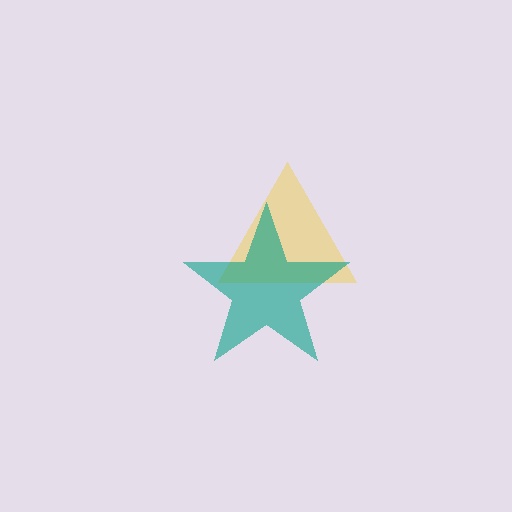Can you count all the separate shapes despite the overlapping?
Yes, there are 2 separate shapes.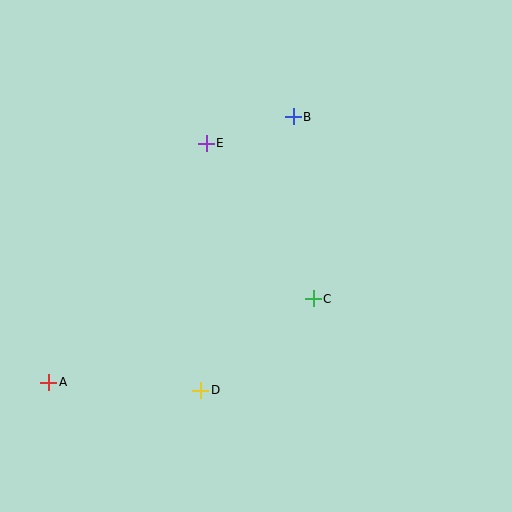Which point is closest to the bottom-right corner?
Point C is closest to the bottom-right corner.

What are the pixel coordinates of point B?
Point B is at (293, 117).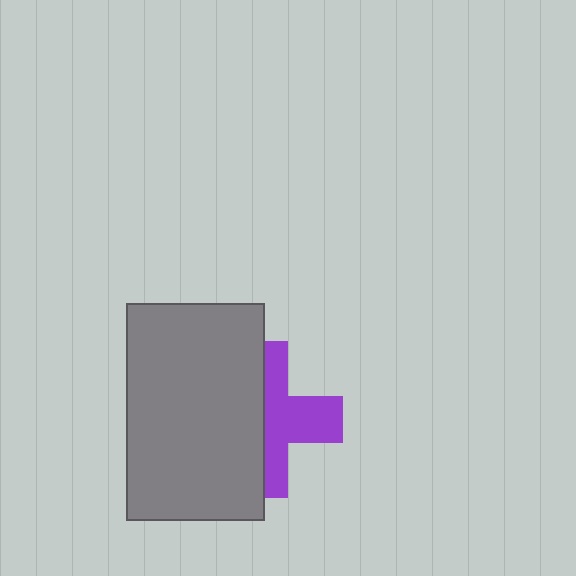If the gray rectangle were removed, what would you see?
You would see the complete purple cross.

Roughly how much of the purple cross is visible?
About half of it is visible (roughly 48%).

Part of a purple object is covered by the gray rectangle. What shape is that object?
It is a cross.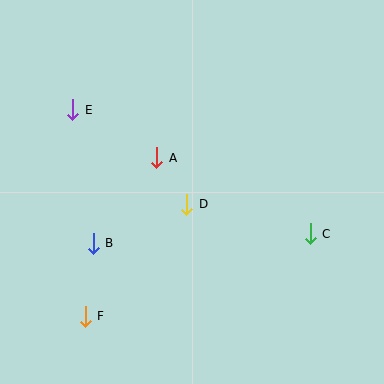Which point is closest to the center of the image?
Point D at (187, 204) is closest to the center.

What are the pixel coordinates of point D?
Point D is at (187, 204).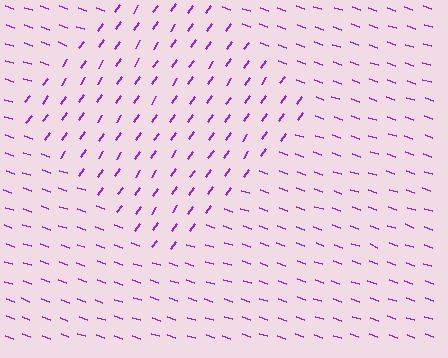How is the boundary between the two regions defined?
The boundary is defined purely by a change in line orientation (approximately 75 degrees difference). All lines are the same color and thickness.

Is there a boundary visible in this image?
Yes, there is a texture boundary formed by a change in line orientation.